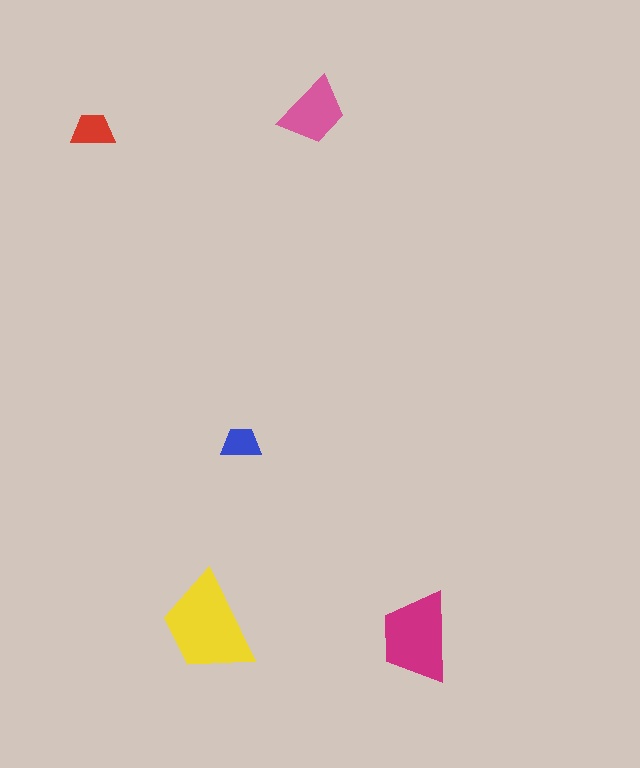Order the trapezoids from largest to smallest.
the yellow one, the magenta one, the pink one, the red one, the blue one.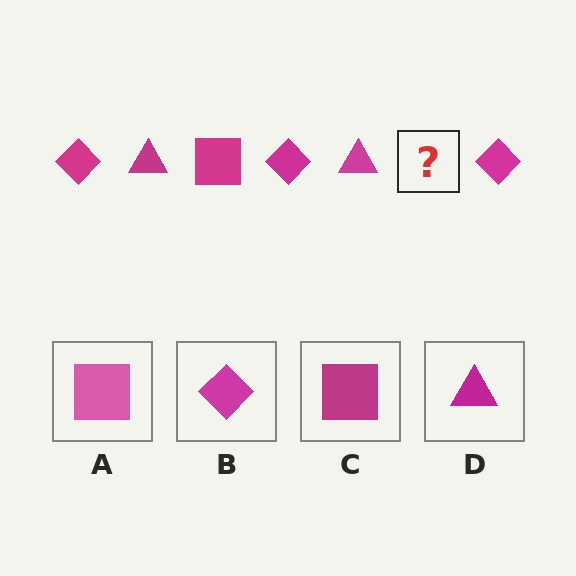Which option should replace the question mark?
Option C.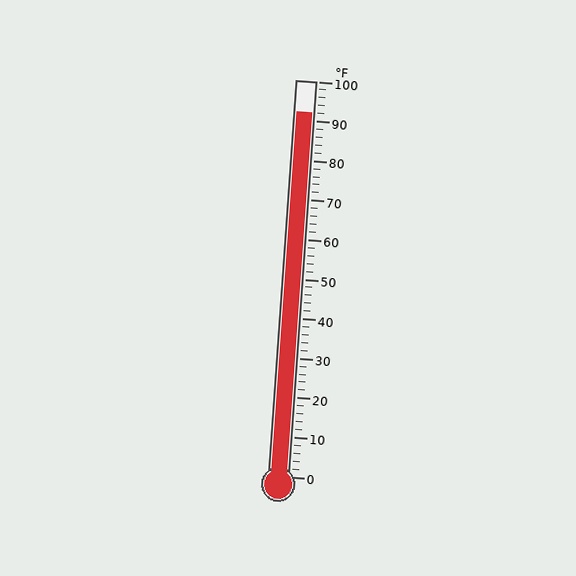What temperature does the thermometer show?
The thermometer shows approximately 92°F.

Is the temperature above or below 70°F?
The temperature is above 70°F.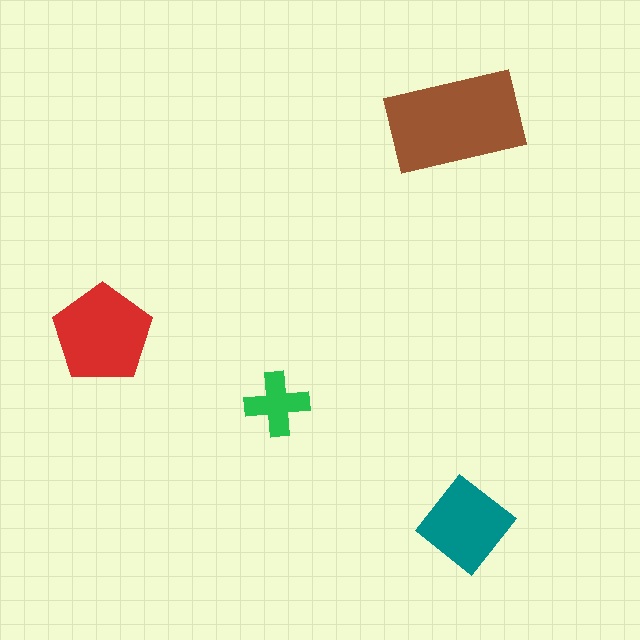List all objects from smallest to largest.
The green cross, the teal diamond, the red pentagon, the brown rectangle.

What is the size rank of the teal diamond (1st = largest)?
3rd.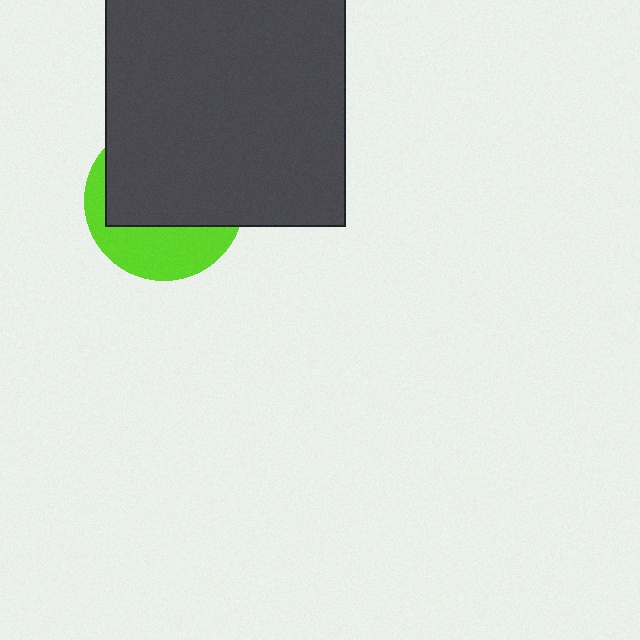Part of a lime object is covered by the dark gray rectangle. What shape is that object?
It is a circle.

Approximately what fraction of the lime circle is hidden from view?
Roughly 64% of the lime circle is hidden behind the dark gray rectangle.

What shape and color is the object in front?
The object in front is a dark gray rectangle.